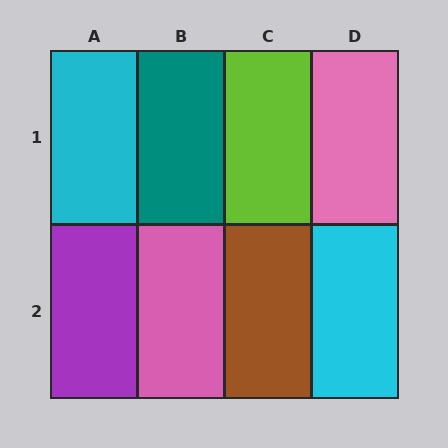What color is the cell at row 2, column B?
Pink.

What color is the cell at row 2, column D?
Cyan.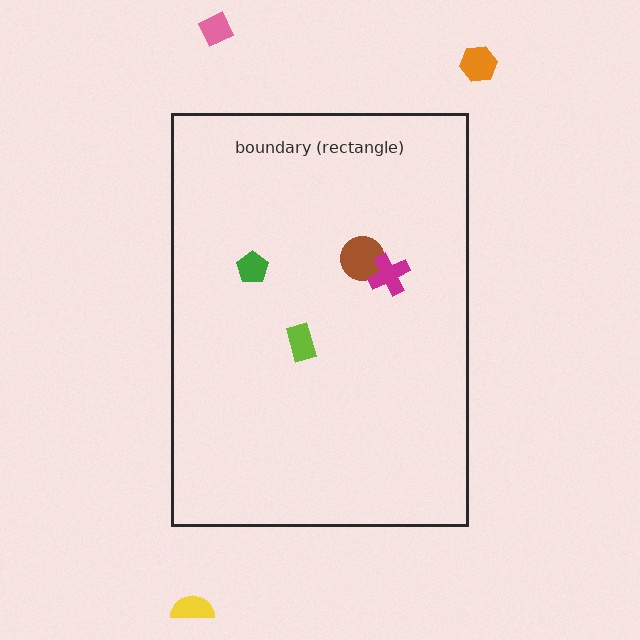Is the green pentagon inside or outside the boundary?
Inside.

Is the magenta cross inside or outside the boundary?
Inside.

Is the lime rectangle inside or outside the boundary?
Inside.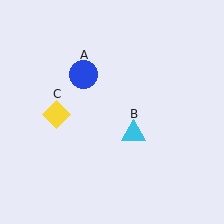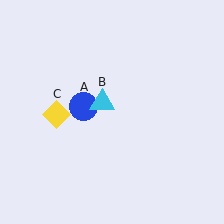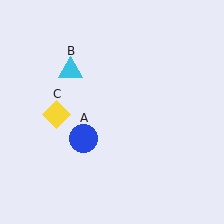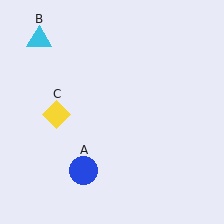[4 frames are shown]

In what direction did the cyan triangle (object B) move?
The cyan triangle (object B) moved up and to the left.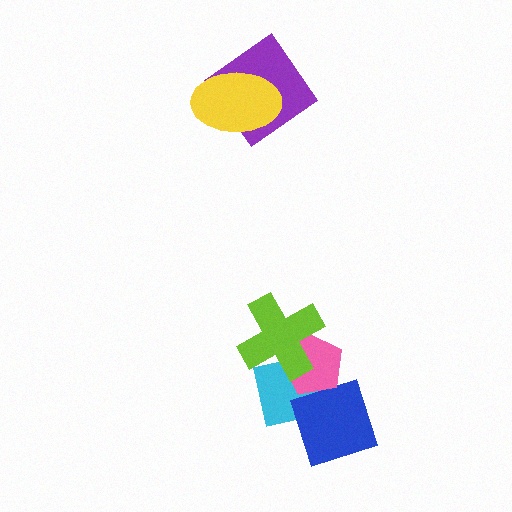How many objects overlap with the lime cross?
2 objects overlap with the lime cross.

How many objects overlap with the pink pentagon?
3 objects overlap with the pink pentagon.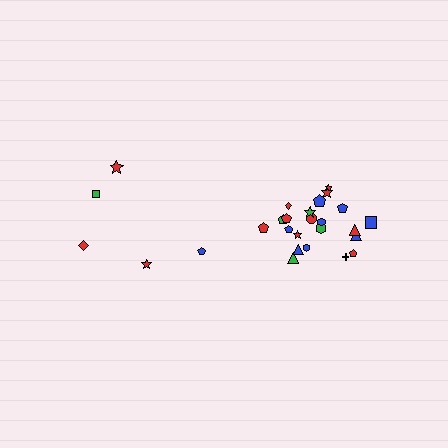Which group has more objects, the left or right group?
The right group.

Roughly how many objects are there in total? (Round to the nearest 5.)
Roughly 25 objects in total.